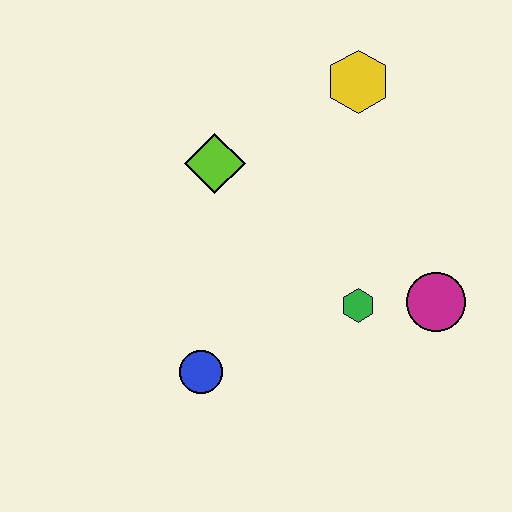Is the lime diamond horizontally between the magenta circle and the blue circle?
Yes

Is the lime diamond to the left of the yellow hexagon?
Yes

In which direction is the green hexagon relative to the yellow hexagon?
The green hexagon is below the yellow hexagon.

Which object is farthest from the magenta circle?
The lime diamond is farthest from the magenta circle.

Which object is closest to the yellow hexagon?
The lime diamond is closest to the yellow hexagon.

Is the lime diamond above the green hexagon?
Yes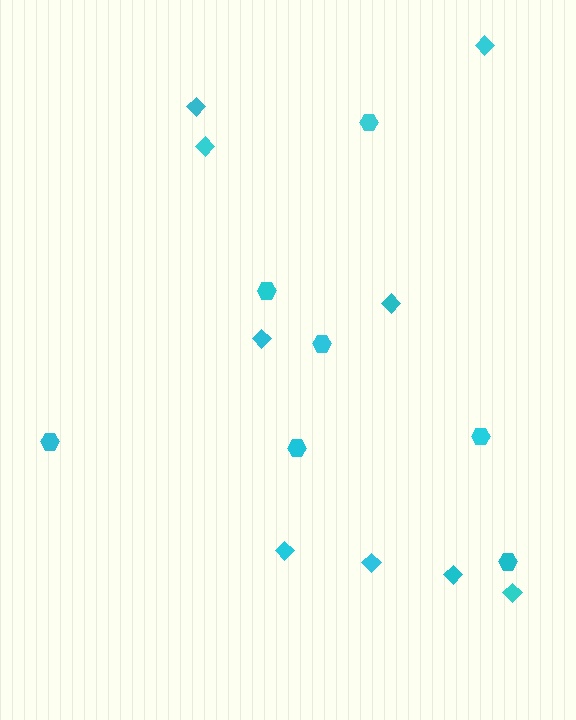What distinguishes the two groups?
There are 2 groups: one group of diamonds (9) and one group of hexagons (7).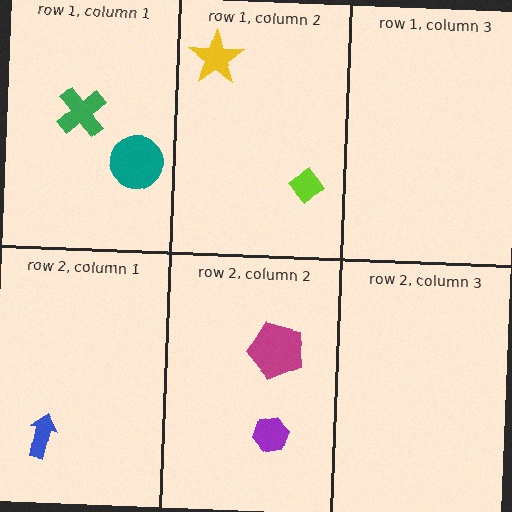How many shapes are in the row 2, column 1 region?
1.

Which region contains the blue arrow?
The row 2, column 1 region.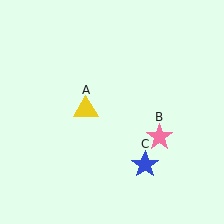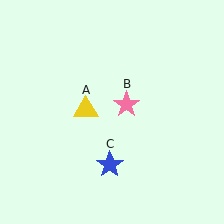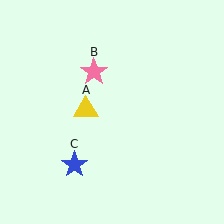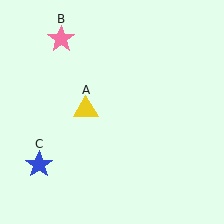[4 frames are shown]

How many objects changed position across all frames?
2 objects changed position: pink star (object B), blue star (object C).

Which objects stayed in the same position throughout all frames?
Yellow triangle (object A) remained stationary.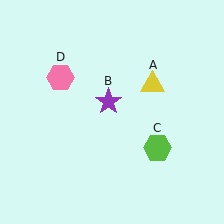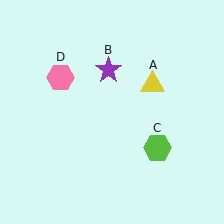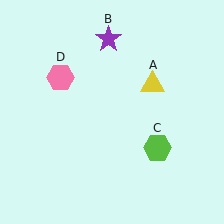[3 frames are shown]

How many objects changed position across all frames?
1 object changed position: purple star (object B).